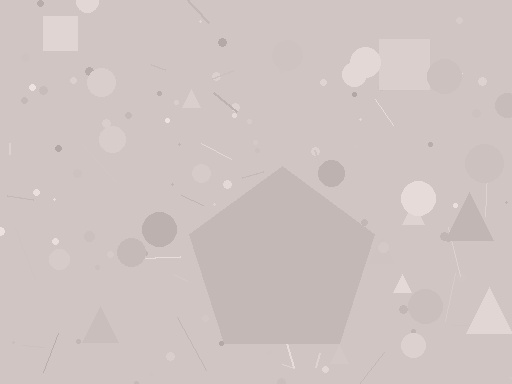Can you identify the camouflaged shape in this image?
The camouflaged shape is a pentagon.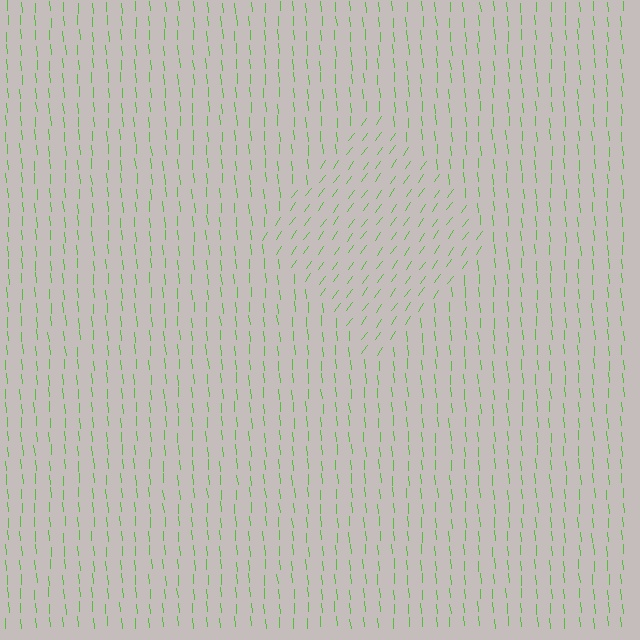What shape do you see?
I see a diamond.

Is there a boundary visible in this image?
Yes, there is a texture boundary formed by a change in line orientation.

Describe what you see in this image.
The image is filled with small lime line segments. A diamond region in the image has lines oriented differently from the surrounding lines, creating a visible texture boundary.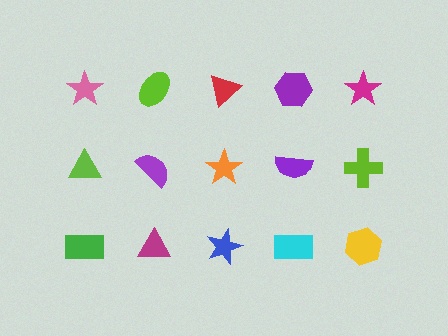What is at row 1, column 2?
A lime ellipse.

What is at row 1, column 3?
A red triangle.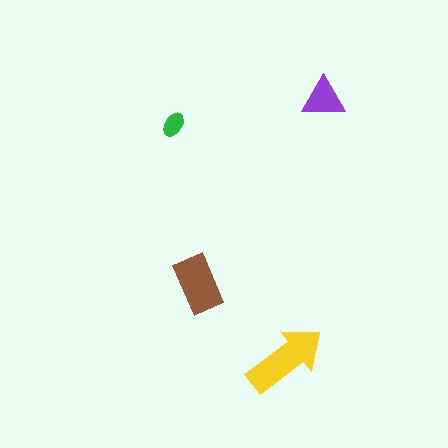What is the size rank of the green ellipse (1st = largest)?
4th.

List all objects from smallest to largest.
The green ellipse, the purple triangle, the brown rectangle, the yellow arrow.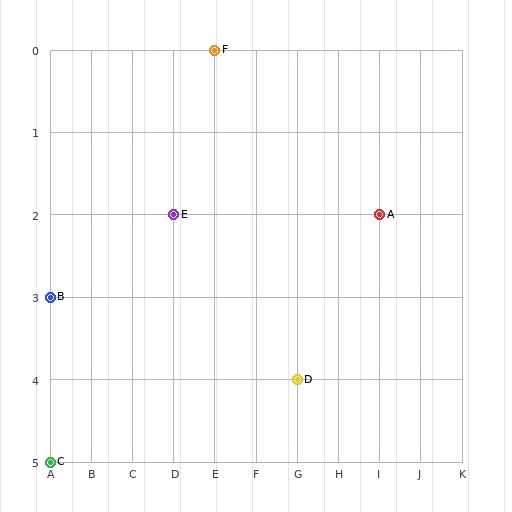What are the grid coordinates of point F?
Point F is at grid coordinates (E, 0).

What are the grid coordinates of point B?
Point B is at grid coordinates (A, 3).